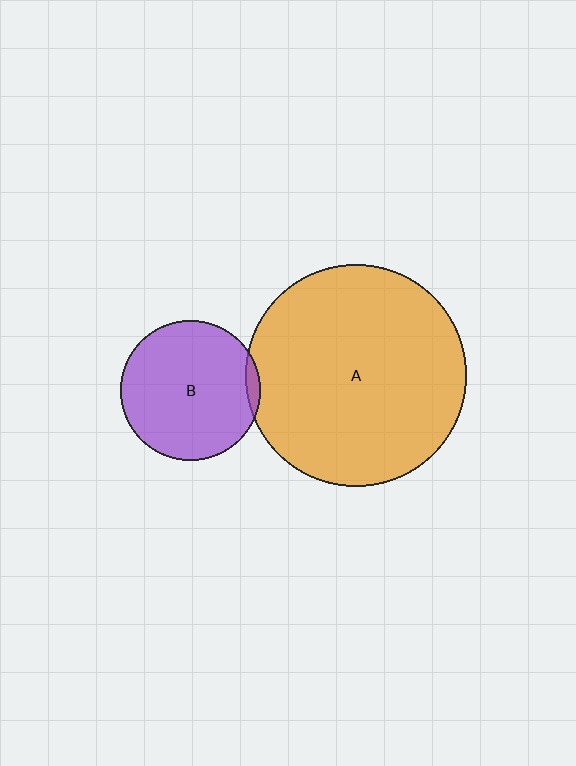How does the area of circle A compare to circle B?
Approximately 2.5 times.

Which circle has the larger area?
Circle A (orange).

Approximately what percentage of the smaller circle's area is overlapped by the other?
Approximately 5%.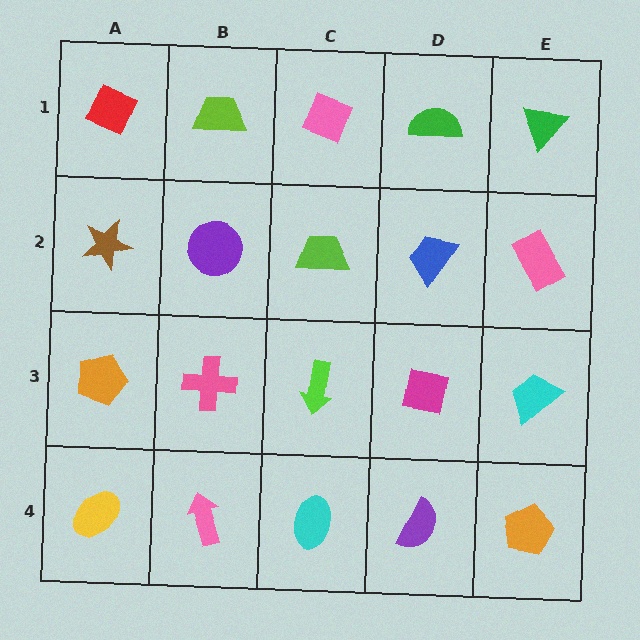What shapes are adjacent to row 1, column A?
A brown star (row 2, column A), a lime trapezoid (row 1, column B).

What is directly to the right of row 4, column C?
A purple semicircle.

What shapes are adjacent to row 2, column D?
A green semicircle (row 1, column D), a magenta square (row 3, column D), a lime trapezoid (row 2, column C), a pink rectangle (row 2, column E).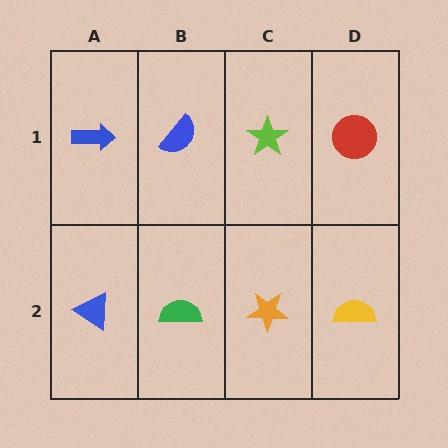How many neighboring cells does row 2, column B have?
3.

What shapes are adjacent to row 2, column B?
A blue semicircle (row 1, column B), a blue triangle (row 2, column A), an orange star (row 2, column C).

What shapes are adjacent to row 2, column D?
A red circle (row 1, column D), an orange star (row 2, column C).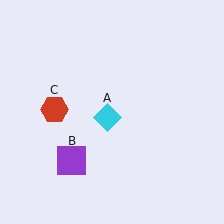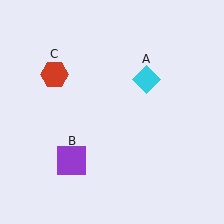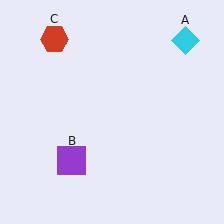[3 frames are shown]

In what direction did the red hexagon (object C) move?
The red hexagon (object C) moved up.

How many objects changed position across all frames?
2 objects changed position: cyan diamond (object A), red hexagon (object C).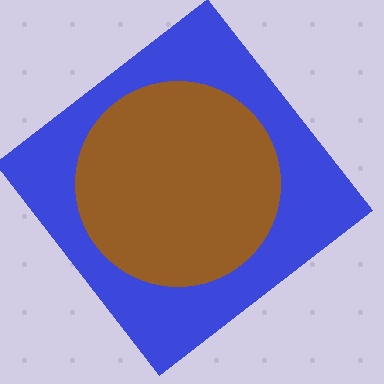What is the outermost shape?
The blue diamond.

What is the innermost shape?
The brown circle.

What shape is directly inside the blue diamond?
The brown circle.